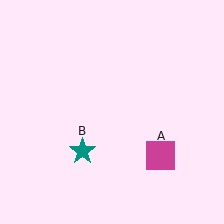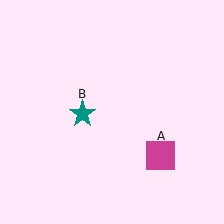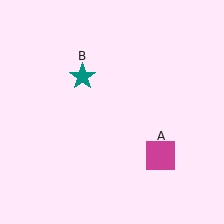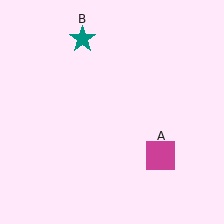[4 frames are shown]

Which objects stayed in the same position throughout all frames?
Magenta square (object A) remained stationary.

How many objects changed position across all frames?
1 object changed position: teal star (object B).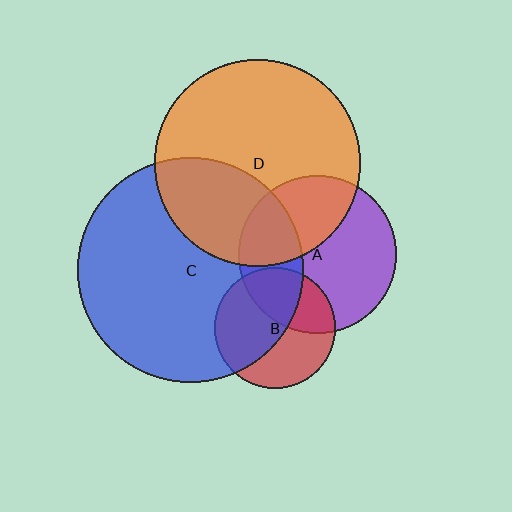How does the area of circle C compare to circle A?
Approximately 2.0 times.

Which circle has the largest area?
Circle C (blue).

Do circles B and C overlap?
Yes.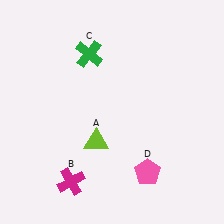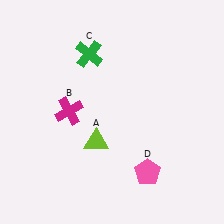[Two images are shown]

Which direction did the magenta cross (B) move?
The magenta cross (B) moved up.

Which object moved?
The magenta cross (B) moved up.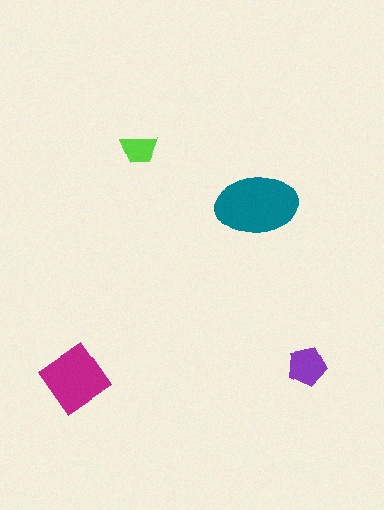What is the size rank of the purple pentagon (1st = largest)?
3rd.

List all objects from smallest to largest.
The lime trapezoid, the purple pentagon, the magenta diamond, the teal ellipse.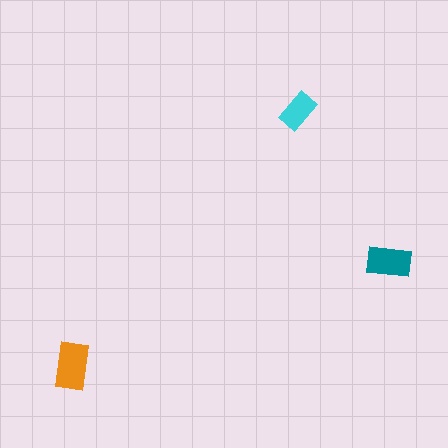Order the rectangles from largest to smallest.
the orange one, the teal one, the cyan one.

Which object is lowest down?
The orange rectangle is bottommost.